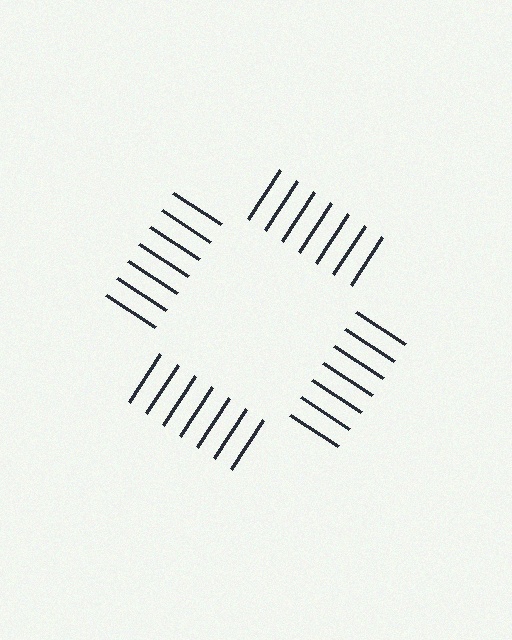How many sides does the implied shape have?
4 sides — the line-ends trace a square.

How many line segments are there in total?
28 — 7 along each of the 4 edges.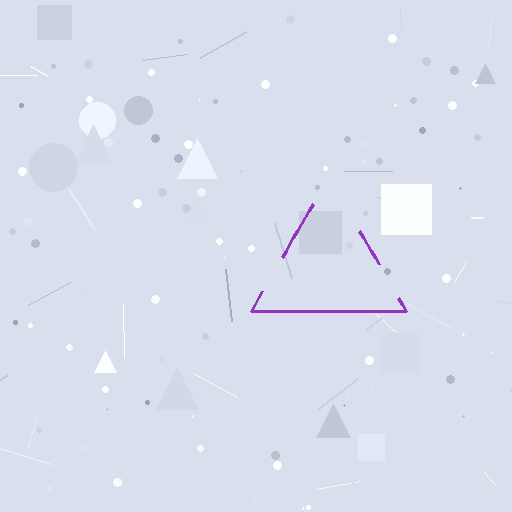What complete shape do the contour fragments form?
The contour fragments form a triangle.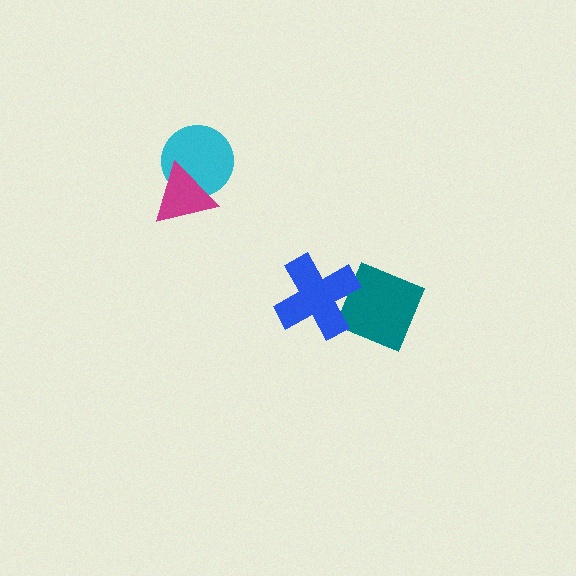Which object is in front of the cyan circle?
The magenta triangle is in front of the cyan circle.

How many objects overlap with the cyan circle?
1 object overlaps with the cyan circle.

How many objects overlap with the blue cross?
1 object overlaps with the blue cross.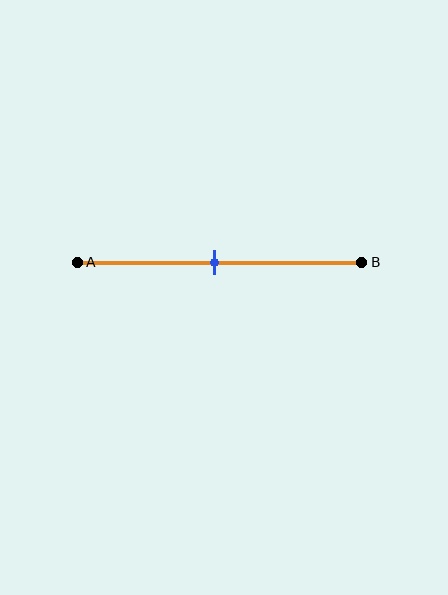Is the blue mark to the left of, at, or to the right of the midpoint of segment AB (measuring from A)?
The blue mark is approximately at the midpoint of segment AB.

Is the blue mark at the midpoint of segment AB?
Yes, the mark is approximately at the midpoint.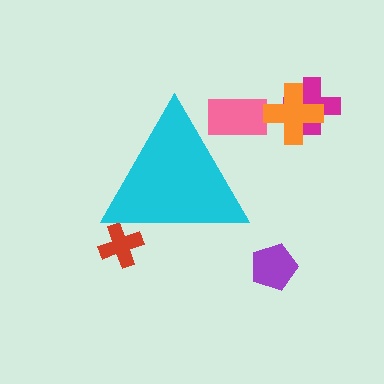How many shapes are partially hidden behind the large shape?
2 shapes are partially hidden.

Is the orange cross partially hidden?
No, the orange cross is fully visible.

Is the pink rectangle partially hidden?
Yes, the pink rectangle is partially hidden behind the cyan triangle.